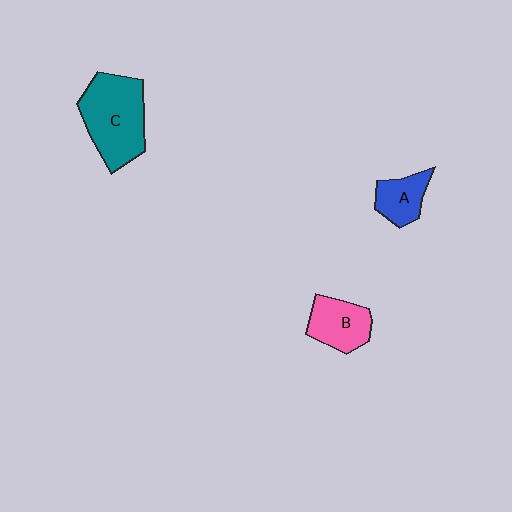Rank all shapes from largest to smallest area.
From largest to smallest: C (teal), B (pink), A (blue).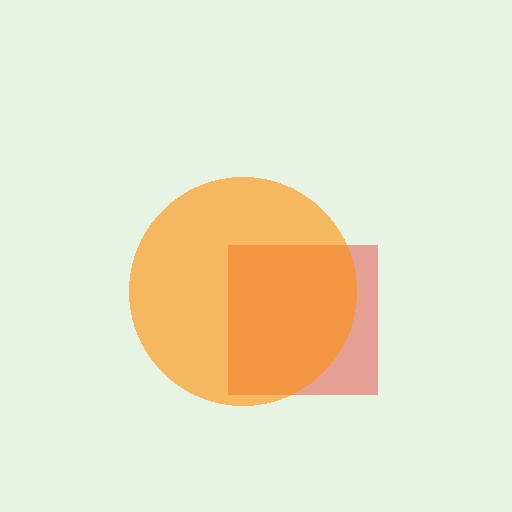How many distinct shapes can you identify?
There are 2 distinct shapes: a red square, an orange circle.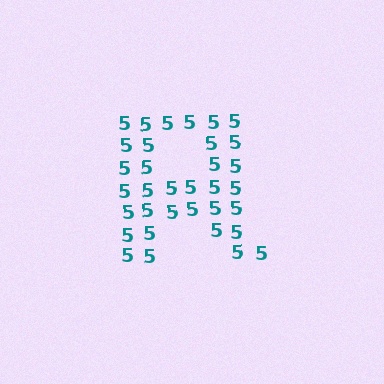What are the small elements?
The small elements are digit 5's.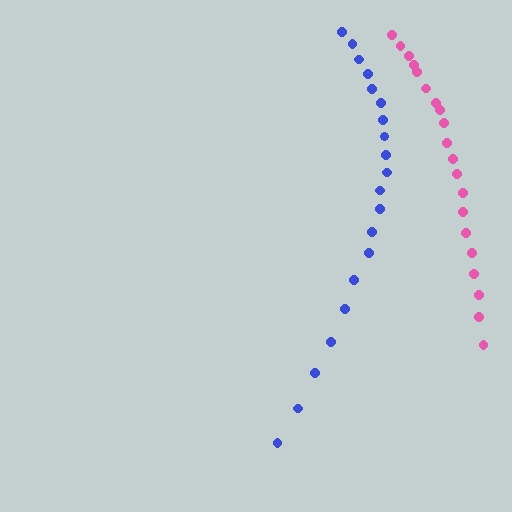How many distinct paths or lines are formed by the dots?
There are 2 distinct paths.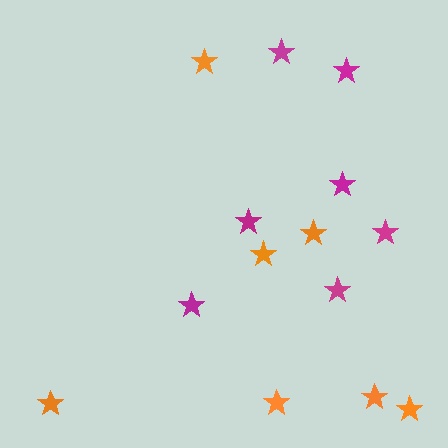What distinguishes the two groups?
There are 2 groups: one group of magenta stars (7) and one group of orange stars (7).